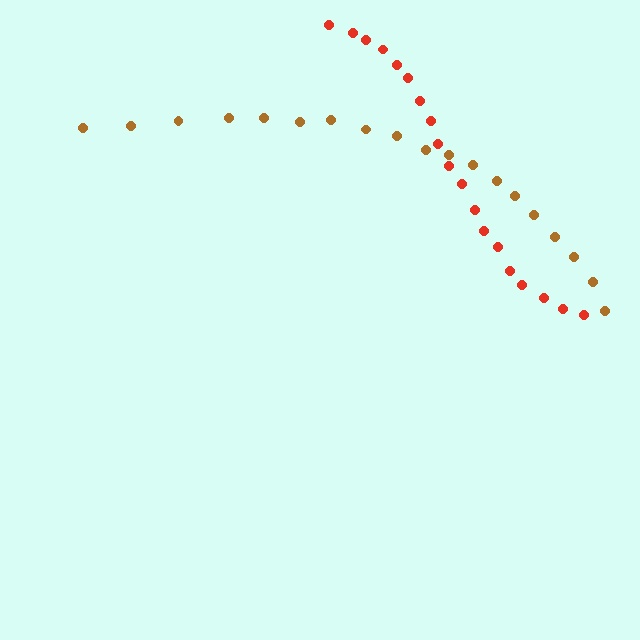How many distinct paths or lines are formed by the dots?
There are 2 distinct paths.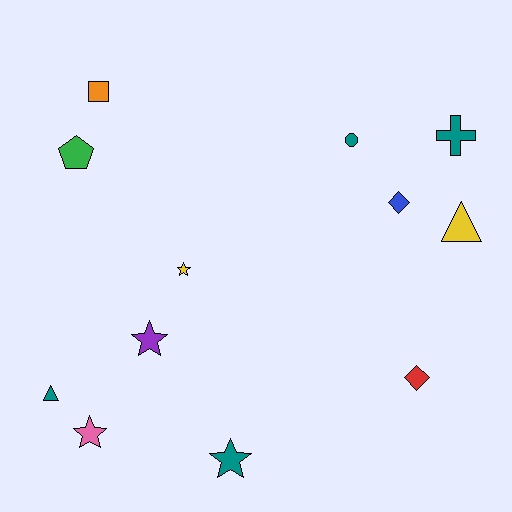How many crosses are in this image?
There is 1 cross.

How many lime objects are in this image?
There are no lime objects.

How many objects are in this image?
There are 12 objects.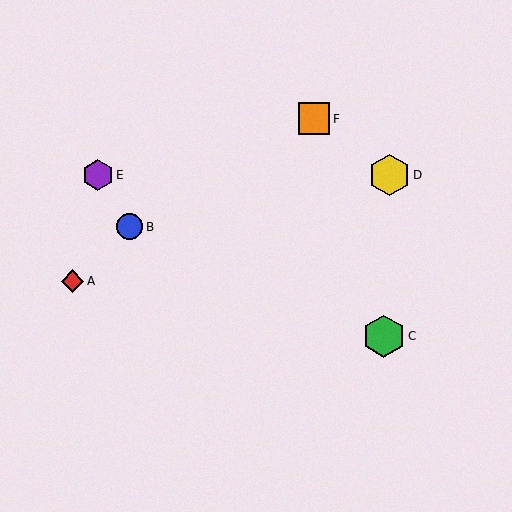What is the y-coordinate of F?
Object F is at y≈119.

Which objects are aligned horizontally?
Objects D, E are aligned horizontally.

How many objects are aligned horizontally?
2 objects (D, E) are aligned horizontally.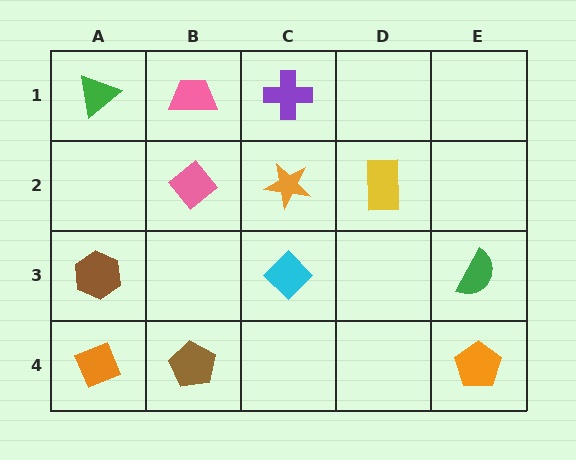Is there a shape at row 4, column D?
No, that cell is empty.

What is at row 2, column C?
An orange star.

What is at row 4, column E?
An orange pentagon.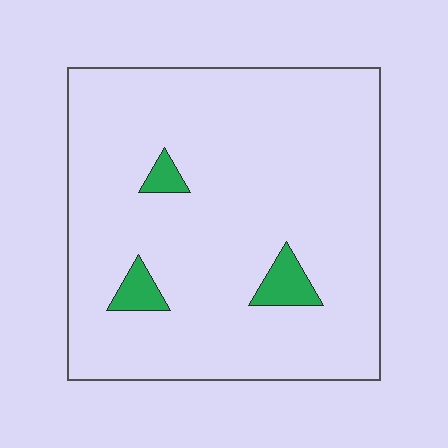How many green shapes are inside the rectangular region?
3.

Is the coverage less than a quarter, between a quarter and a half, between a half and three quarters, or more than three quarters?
Less than a quarter.